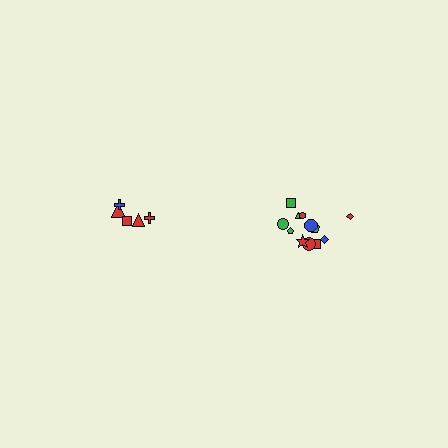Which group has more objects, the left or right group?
The right group.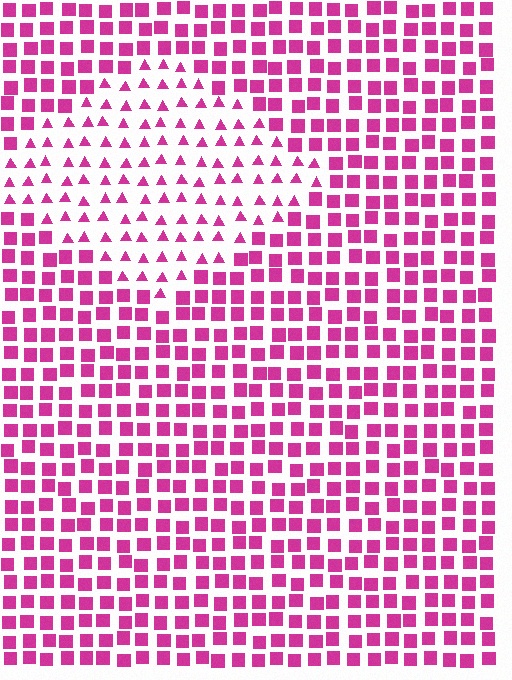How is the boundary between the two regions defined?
The boundary is defined by a change in element shape: triangles inside vs. squares outside. All elements share the same color and spacing.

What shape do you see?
I see a diamond.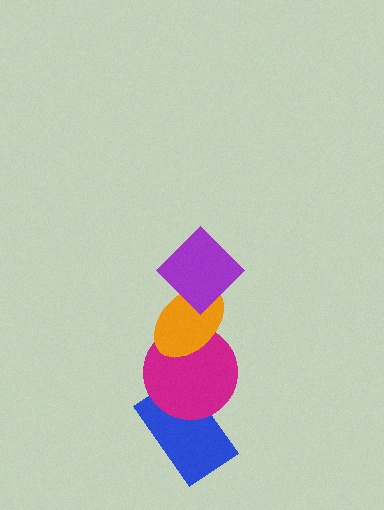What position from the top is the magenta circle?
The magenta circle is 3rd from the top.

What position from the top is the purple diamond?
The purple diamond is 1st from the top.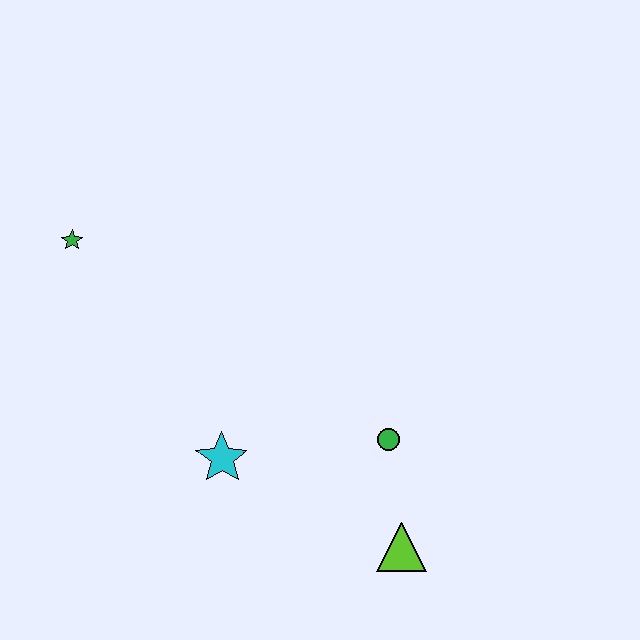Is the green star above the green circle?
Yes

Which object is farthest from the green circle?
The green star is farthest from the green circle.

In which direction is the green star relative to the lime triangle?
The green star is to the left of the lime triangle.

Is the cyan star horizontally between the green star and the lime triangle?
Yes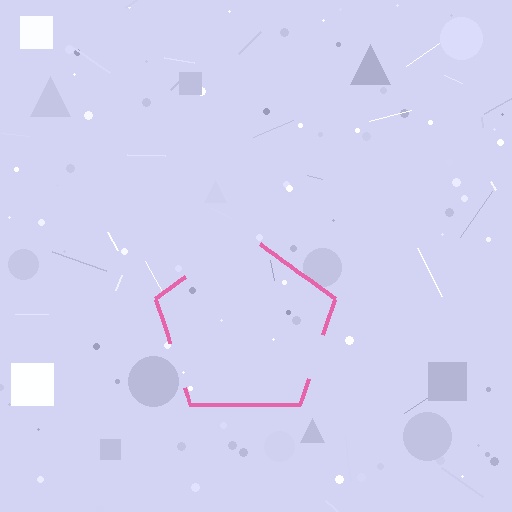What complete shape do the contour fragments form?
The contour fragments form a pentagon.